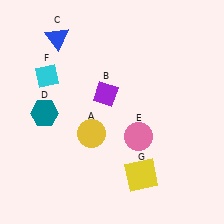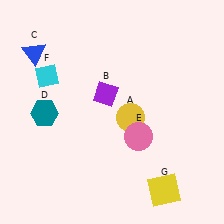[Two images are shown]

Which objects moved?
The objects that moved are: the yellow circle (A), the blue triangle (C), the yellow square (G).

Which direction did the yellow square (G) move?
The yellow square (G) moved right.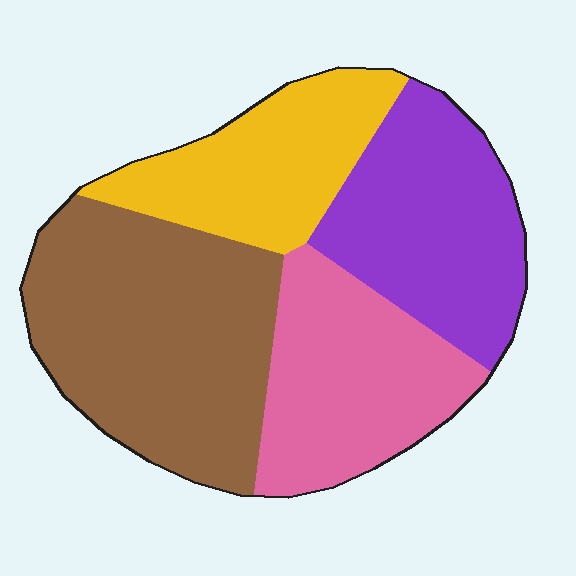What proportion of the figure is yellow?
Yellow covers roughly 20% of the figure.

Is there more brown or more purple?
Brown.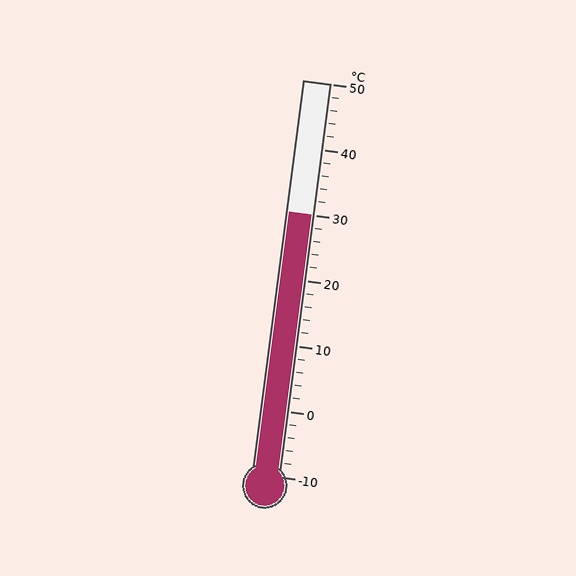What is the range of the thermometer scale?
The thermometer scale ranges from -10°C to 50°C.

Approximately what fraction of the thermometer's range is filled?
The thermometer is filled to approximately 65% of its range.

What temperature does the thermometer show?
The thermometer shows approximately 30°C.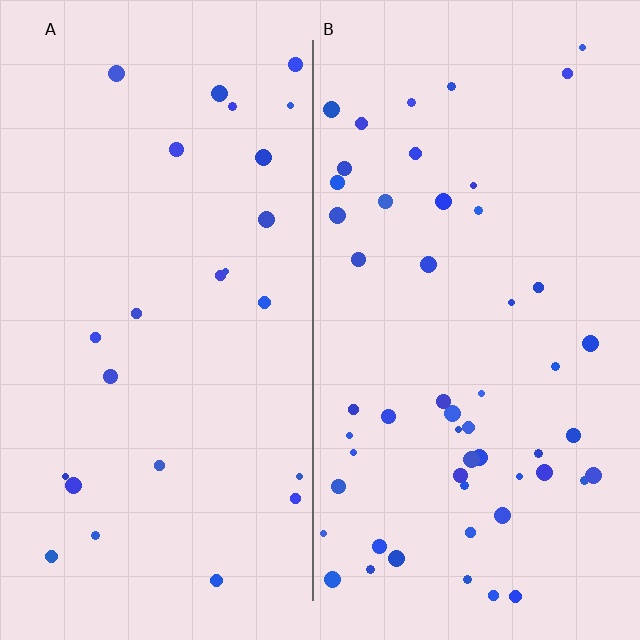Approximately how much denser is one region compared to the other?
Approximately 2.2× — region B over region A.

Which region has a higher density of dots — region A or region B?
B (the right).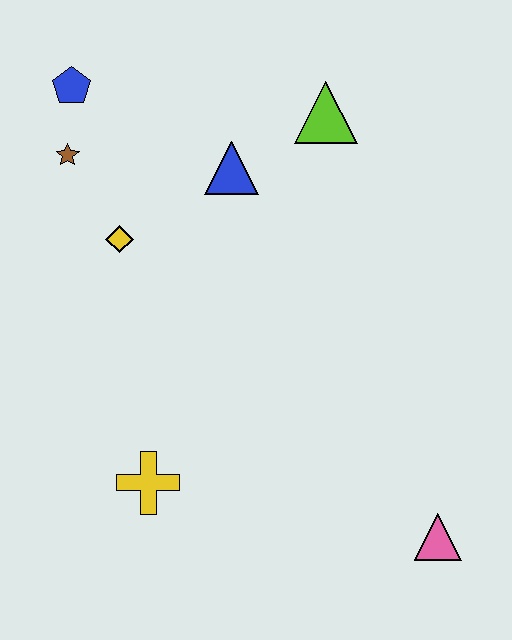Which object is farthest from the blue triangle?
The pink triangle is farthest from the blue triangle.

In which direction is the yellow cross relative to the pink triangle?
The yellow cross is to the left of the pink triangle.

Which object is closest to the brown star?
The blue pentagon is closest to the brown star.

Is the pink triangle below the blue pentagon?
Yes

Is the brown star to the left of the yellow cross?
Yes